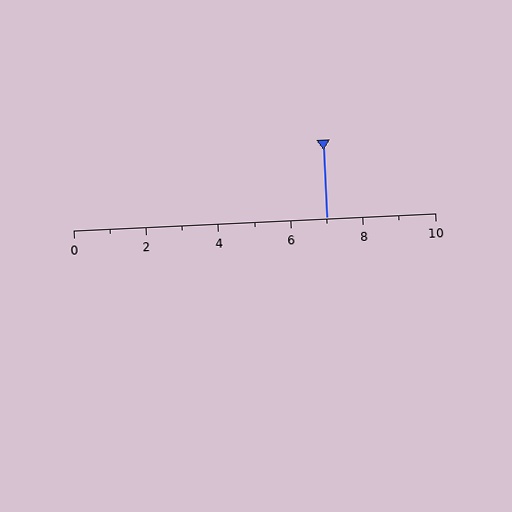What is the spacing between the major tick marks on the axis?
The major ticks are spaced 2 apart.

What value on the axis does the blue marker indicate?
The marker indicates approximately 7.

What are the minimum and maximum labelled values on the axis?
The axis runs from 0 to 10.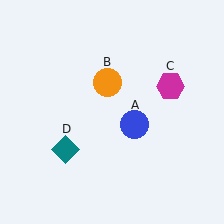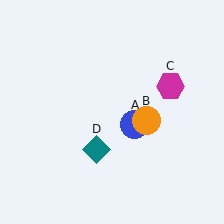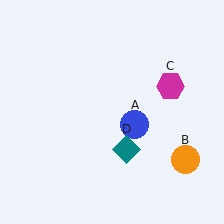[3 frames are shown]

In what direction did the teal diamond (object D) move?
The teal diamond (object D) moved right.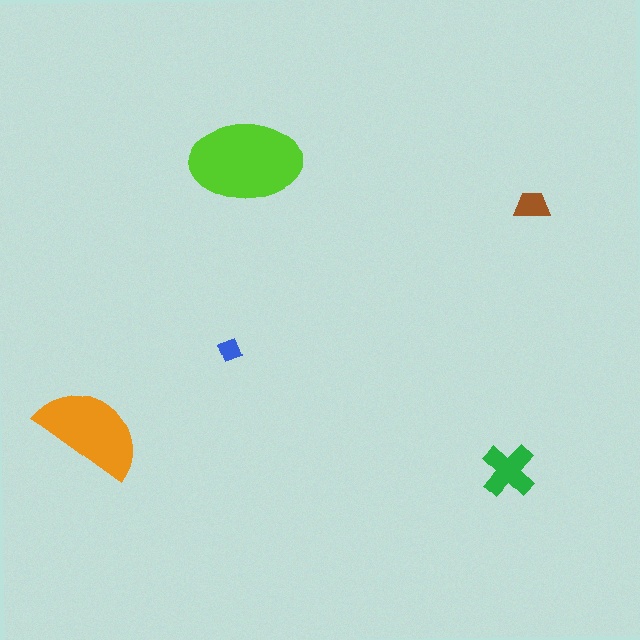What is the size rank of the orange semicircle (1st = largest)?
2nd.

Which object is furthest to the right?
The brown trapezoid is rightmost.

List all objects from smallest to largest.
The blue diamond, the brown trapezoid, the green cross, the orange semicircle, the lime ellipse.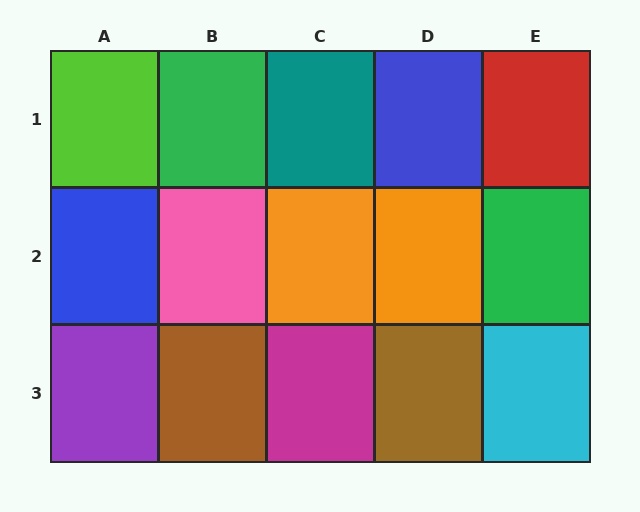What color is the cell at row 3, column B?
Brown.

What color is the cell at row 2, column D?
Orange.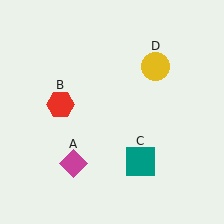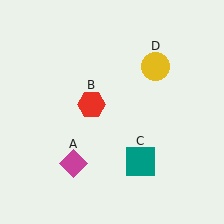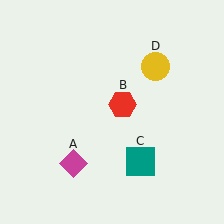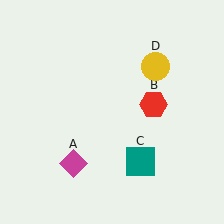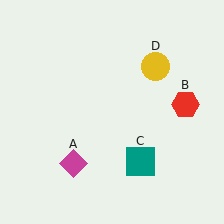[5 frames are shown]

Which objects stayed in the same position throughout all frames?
Magenta diamond (object A) and teal square (object C) and yellow circle (object D) remained stationary.